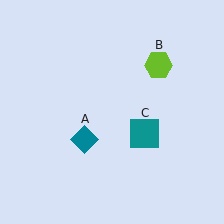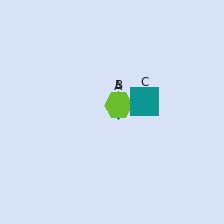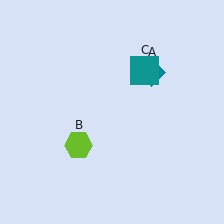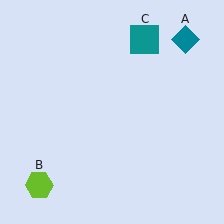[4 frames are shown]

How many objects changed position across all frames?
3 objects changed position: teal diamond (object A), lime hexagon (object B), teal square (object C).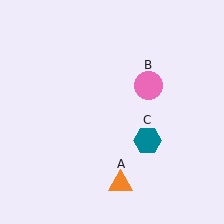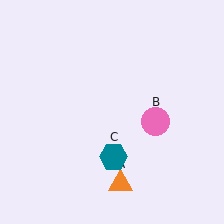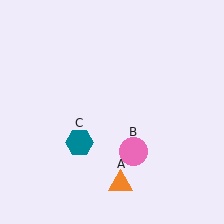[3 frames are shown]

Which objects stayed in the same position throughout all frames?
Orange triangle (object A) remained stationary.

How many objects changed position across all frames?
2 objects changed position: pink circle (object B), teal hexagon (object C).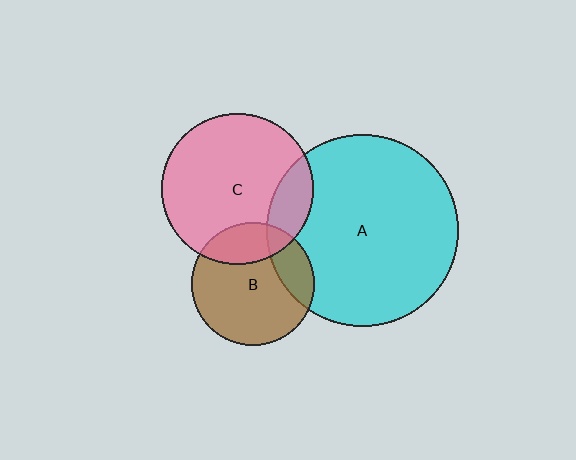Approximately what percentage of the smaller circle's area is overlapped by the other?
Approximately 15%.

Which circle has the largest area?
Circle A (cyan).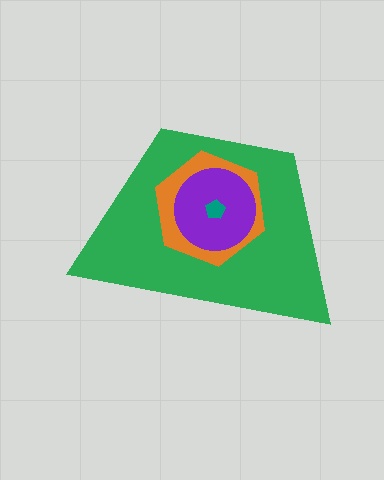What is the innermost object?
The teal pentagon.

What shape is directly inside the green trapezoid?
The orange hexagon.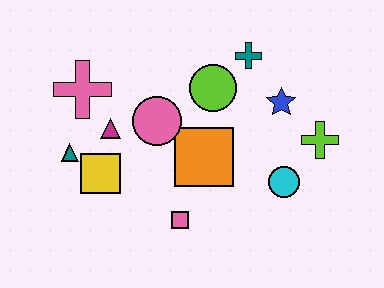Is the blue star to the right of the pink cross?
Yes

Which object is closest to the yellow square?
The teal triangle is closest to the yellow square.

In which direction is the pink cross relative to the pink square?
The pink cross is above the pink square.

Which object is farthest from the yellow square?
The lime cross is farthest from the yellow square.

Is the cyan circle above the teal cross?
No